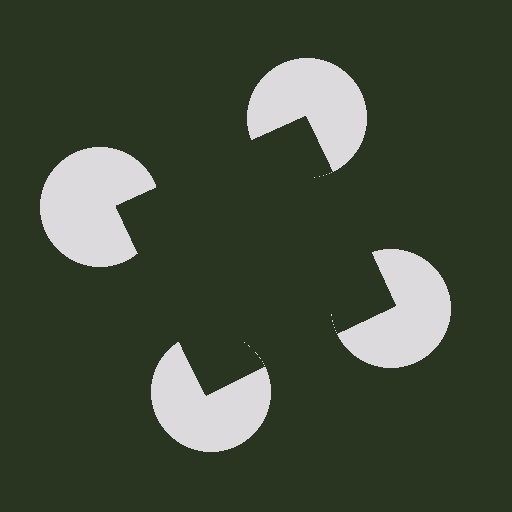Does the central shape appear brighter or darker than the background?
It typically appears slightly darker than the background, even though no actual brightness change is drawn.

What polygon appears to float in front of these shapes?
An illusory square — its edges are inferred from the aligned wedge cuts in the pac-man discs, not physically drawn.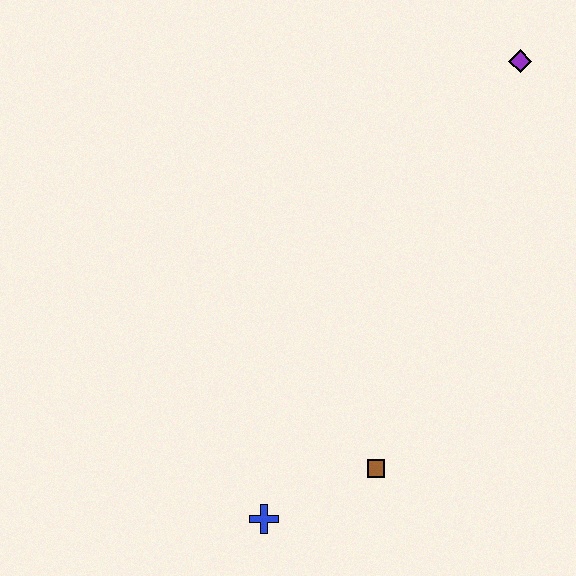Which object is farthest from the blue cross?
The purple diamond is farthest from the blue cross.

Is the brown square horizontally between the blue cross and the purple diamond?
Yes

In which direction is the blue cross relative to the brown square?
The blue cross is to the left of the brown square.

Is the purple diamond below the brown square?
No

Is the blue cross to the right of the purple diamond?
No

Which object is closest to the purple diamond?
The brown square is closest to the purple diamond.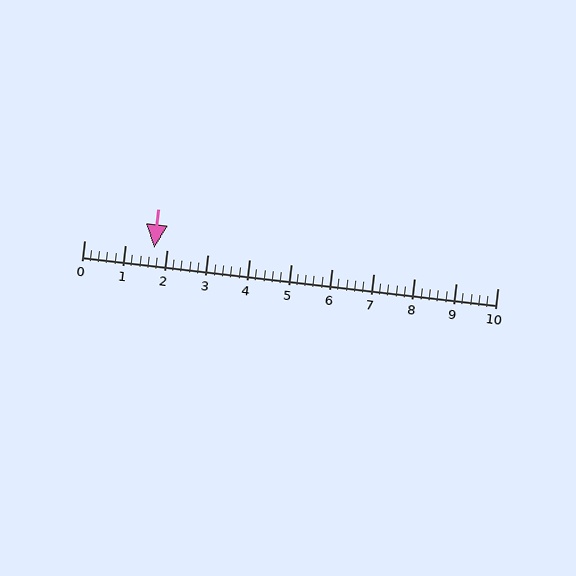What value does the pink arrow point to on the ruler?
The pink arrow points to approximately 1.7.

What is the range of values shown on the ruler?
The ruler shows values from 0 to 10.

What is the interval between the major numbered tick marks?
The major tick marks are spaced 1 units apart.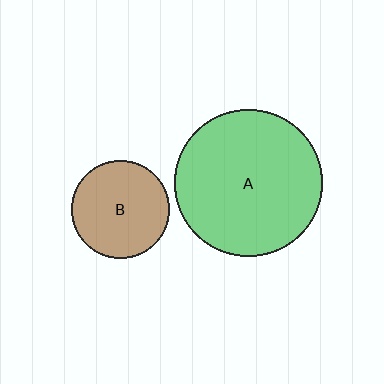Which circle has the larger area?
Circle A (green).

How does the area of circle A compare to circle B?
Approximately 2.3 times.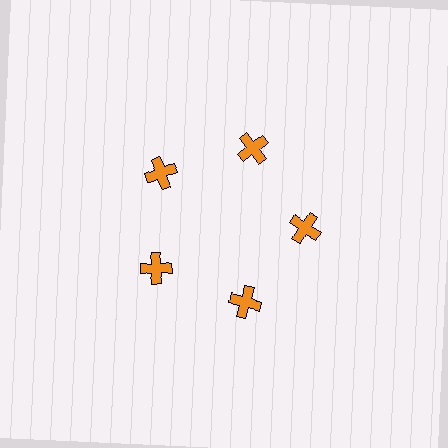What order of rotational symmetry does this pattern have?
This pattern has 5-fold rotational symmetry.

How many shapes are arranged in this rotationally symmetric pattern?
There are 5 shapes, arranged in 5 groups of 1.